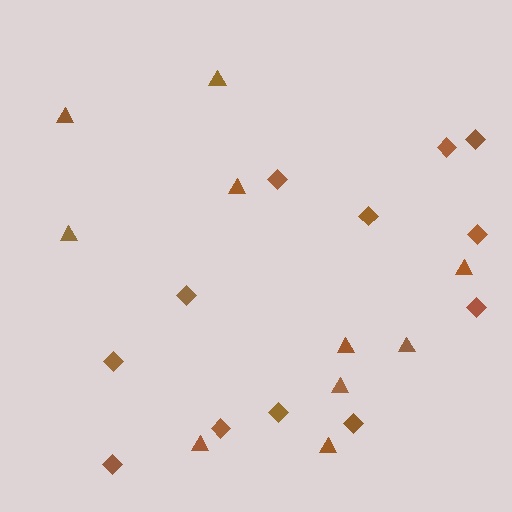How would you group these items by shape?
There are 2 groups: one group of triangles (10) and one group of diamonds (12).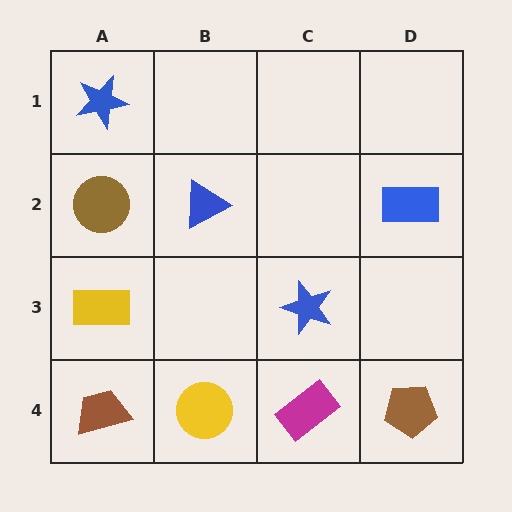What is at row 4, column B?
A yellow circle.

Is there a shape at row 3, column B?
No, that cell is empty.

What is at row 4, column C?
A magenta rectangle.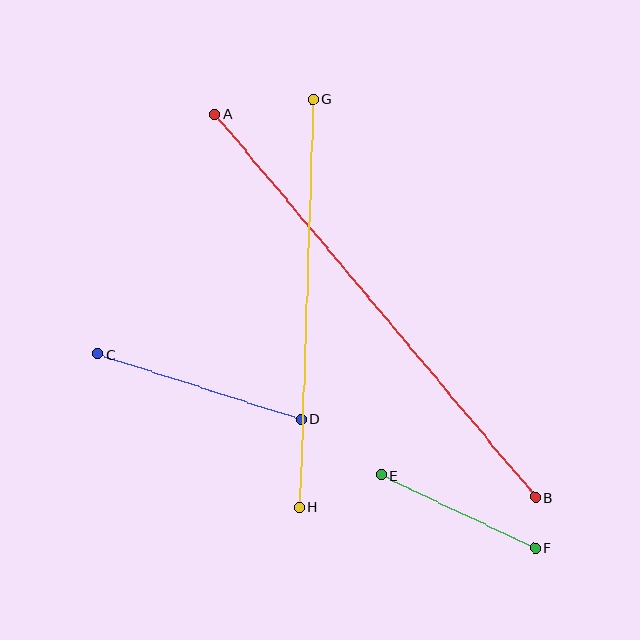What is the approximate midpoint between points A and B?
The midpoint is at approximately (375, 306) pixels.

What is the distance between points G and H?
The distance is approximately 408 pixels.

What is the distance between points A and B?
The distance is approximately 500 pixels.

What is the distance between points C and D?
The distance is approximately 213 pixels.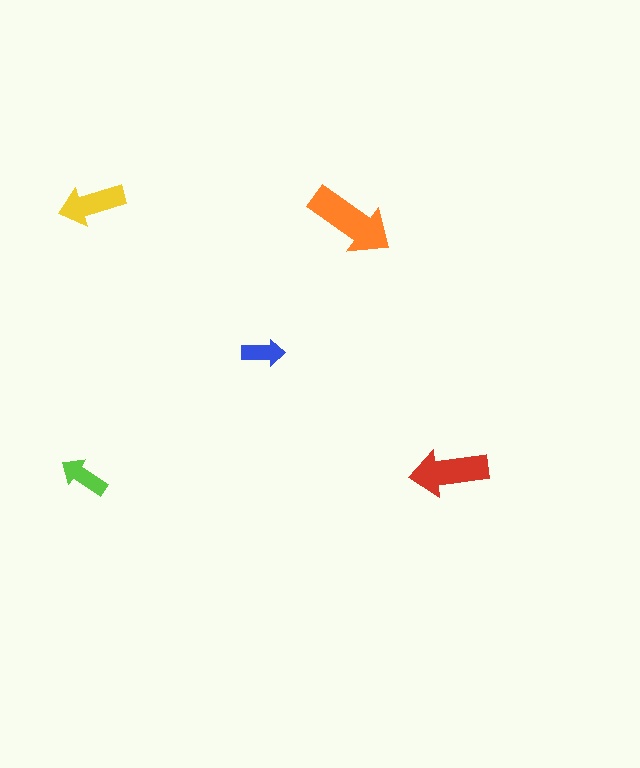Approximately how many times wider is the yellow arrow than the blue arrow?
About 1.5 times wider.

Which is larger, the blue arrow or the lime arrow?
The lime one.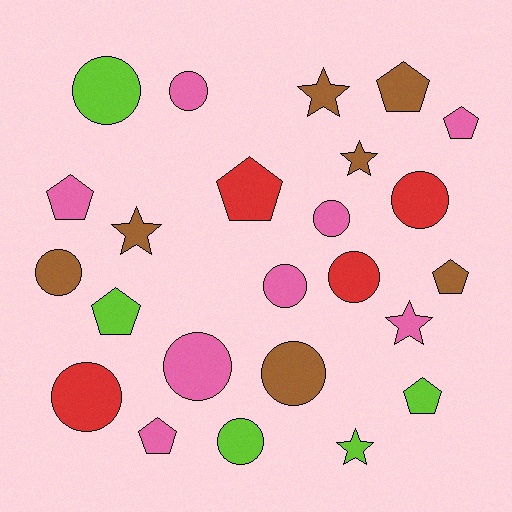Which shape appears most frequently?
Circle, with 11 objects.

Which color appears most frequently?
Pink, with 8 objects.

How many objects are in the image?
There are 24 objects.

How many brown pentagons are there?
There are 2 brown pentagons.